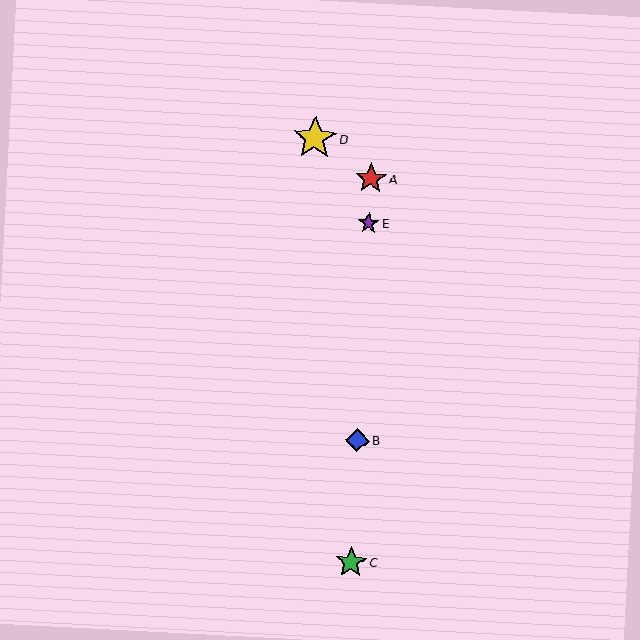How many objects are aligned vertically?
4 objects (A, B, C, E) are aligned vertically.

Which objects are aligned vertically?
Objects A, B, C, E are aligned vertically.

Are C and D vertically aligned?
No, C is at x≈351 and D is at x≈315.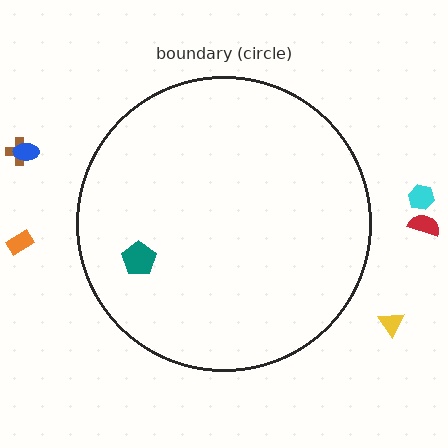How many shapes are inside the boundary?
1 inside, 6 outside.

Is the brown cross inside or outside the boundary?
Outside.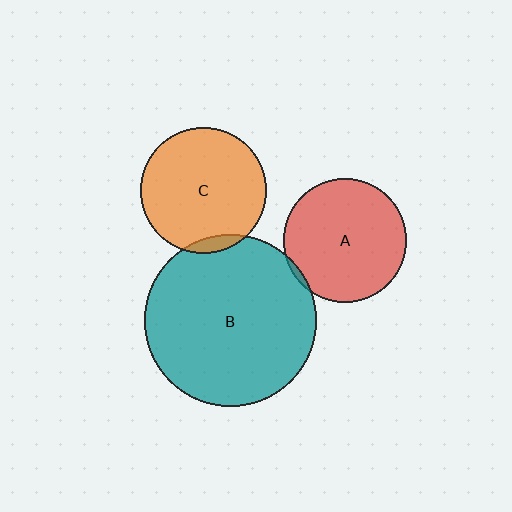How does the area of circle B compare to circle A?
Approximately 1.9 times.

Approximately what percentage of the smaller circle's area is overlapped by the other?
Approximately 5%.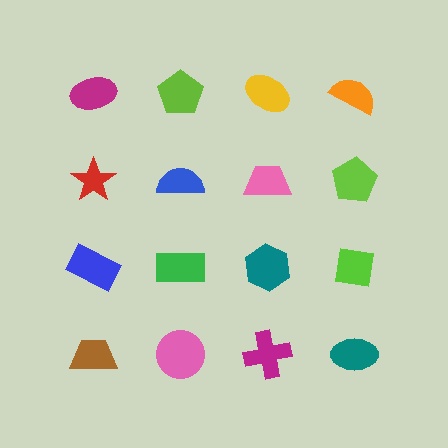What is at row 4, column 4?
A teal ellipse.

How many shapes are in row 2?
4 shapes.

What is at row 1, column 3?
A yellow ellipse.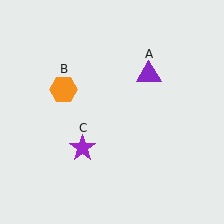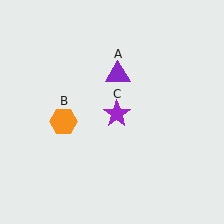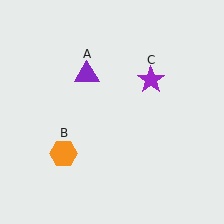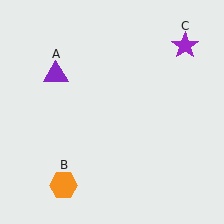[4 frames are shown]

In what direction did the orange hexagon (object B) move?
The orange hexagon (object B) moved down.